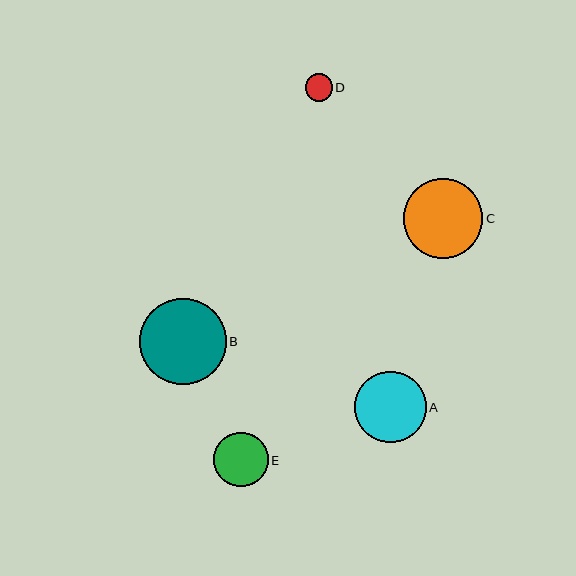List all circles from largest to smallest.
From largest to smallest: B, C, A, E, D.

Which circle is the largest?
Circle B is the largest with a size of approximately 87 pixels.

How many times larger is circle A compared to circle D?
Circle A is approximately 2.6 times the size of circle D.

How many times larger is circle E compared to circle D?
Circle E is approximately 2.0 times the size of circle D.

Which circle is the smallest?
Circle D is the smallest with a size of approximately 27 pixels.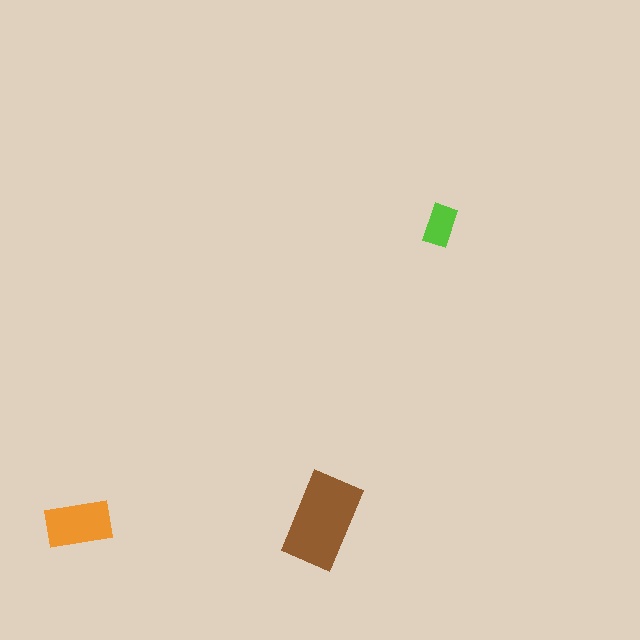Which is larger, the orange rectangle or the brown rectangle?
The brown one.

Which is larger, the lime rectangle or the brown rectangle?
The brown one.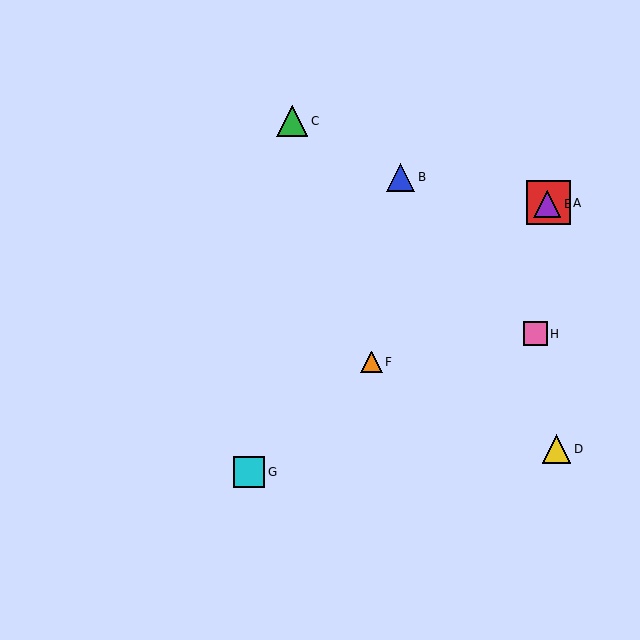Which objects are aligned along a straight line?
Objects A, E, F, G are aligned along a straight line.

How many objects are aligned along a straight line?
4 objects (A, E, F, G) are aligned along a straight line.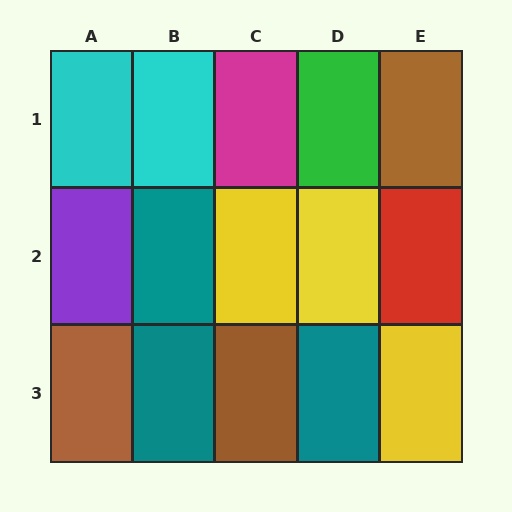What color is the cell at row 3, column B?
Teal.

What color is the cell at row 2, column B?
Teal.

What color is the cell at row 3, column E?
Yellow.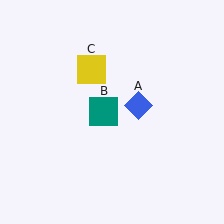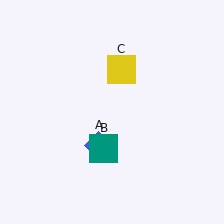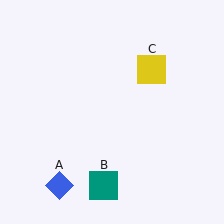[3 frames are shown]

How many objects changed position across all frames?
3 objects changed position: blue diamond (object A), teal square (object B), yellow square (object C).